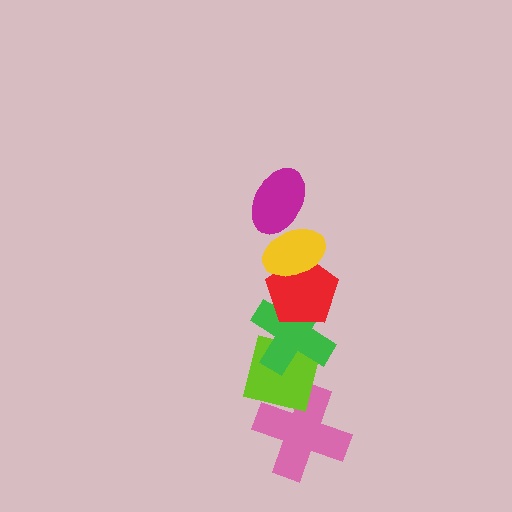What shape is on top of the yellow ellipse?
The magenta ellipse is on top of the yellow ellipse.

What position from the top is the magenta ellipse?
The magenta ellipse is 1st from the top.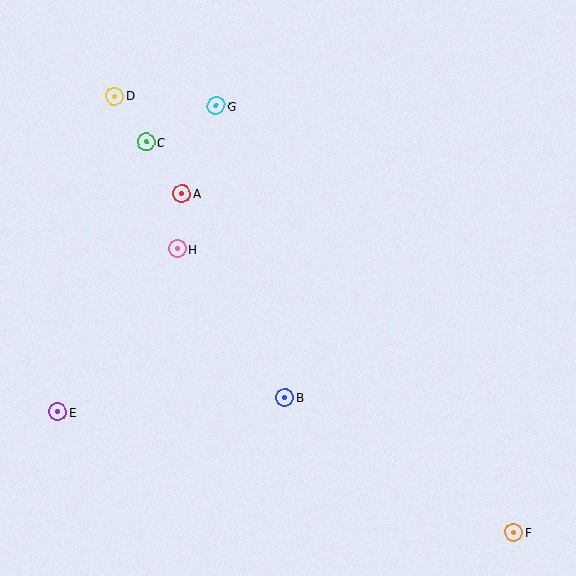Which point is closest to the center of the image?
Point B at (285, 398) is closest to the center.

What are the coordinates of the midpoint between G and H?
The midpoint between G and H is at (197, 177).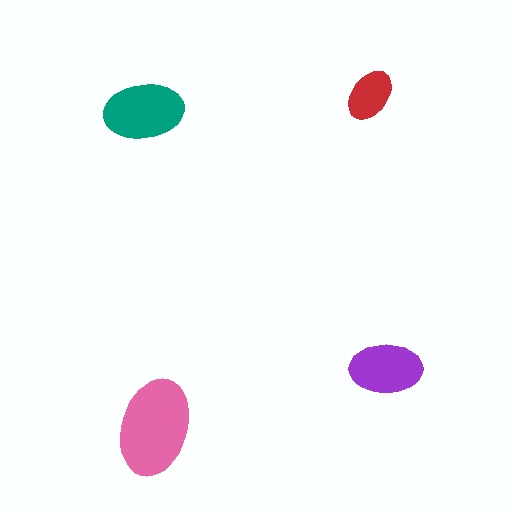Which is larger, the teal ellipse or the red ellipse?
The teal one.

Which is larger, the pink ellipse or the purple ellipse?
The pink one.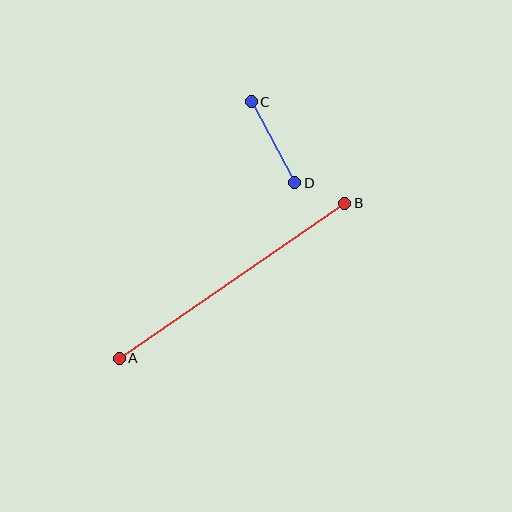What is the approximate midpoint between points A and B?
The midpoint is at approximately (232, 281) pixels.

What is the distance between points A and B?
The distance is approximately 274 pixels.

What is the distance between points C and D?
The distance is approximately 92 pixels.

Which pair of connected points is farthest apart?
Points A and B are farthest apart.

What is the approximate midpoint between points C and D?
The midpoint is at approximately (273, 142) pixels.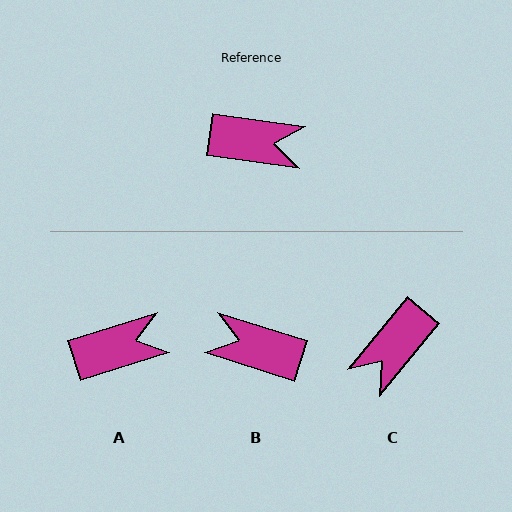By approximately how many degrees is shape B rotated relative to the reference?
Approximately 170 degrees counter-clockwise.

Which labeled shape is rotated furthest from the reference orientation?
B, about 170 degrees away.